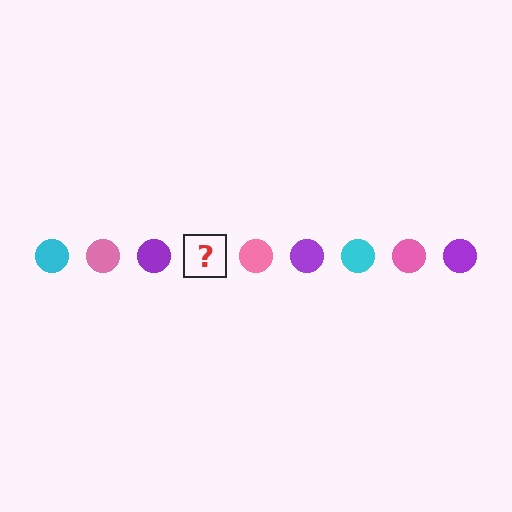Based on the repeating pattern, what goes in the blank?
The blank should be a cyan circle.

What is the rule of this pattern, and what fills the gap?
The rule is that the pattern cycles through cyan, pink, purple circles. The gap should be filled with a cyan circle.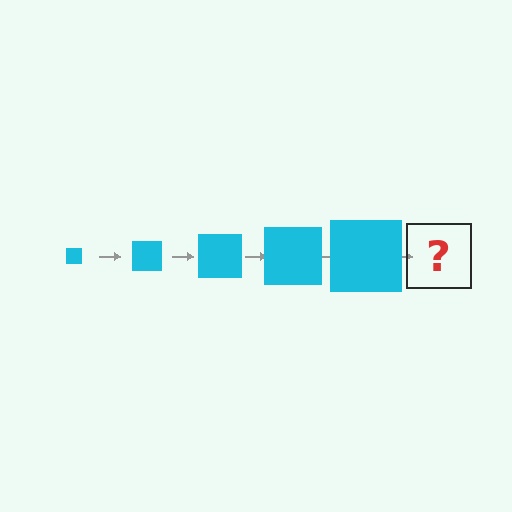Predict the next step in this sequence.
The next step is a cyan square, larger than the previous one.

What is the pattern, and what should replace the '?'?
The pattern is that the square gets progressively larger each step. The '?' should be a cyan square, larger than the previous one.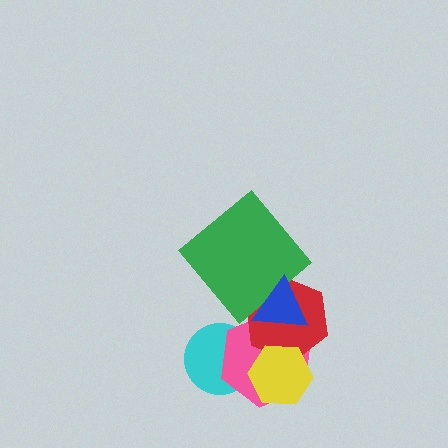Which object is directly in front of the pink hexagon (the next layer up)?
The red hexagon is directly in front of the pink hexagon.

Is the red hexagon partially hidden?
Yes, it is partially covered by another shape.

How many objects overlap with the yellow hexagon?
2 objects overlap with the yellow hexagon.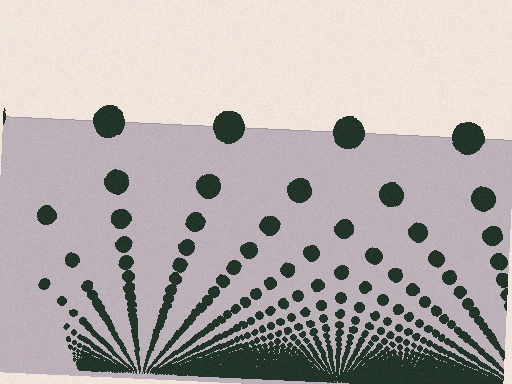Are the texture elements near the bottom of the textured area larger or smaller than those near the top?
Smaller. The gradient is inverted — elements near the bottom are smaller and denser.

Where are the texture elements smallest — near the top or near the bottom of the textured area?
Near the bottom.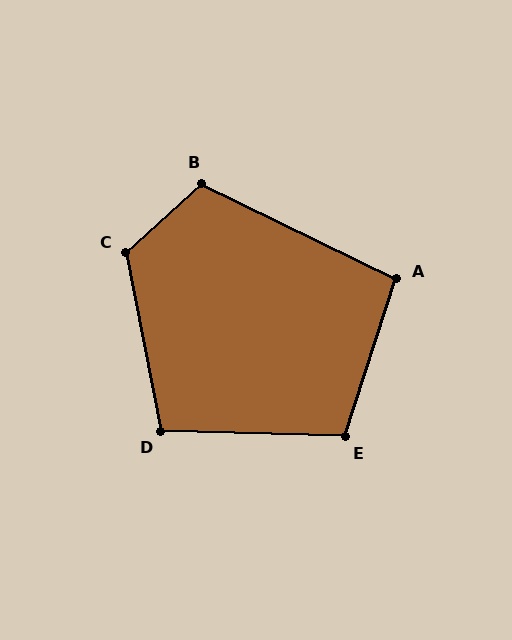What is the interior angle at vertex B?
Approximately 112 degrees (obtuse).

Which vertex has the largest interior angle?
C, at approximately 121 degrees.